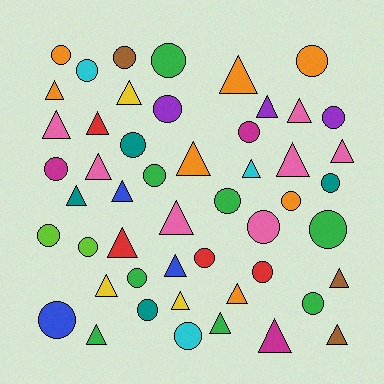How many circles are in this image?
There are 25 circles.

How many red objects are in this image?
There are 4 red objects.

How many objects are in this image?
There are 50 objects.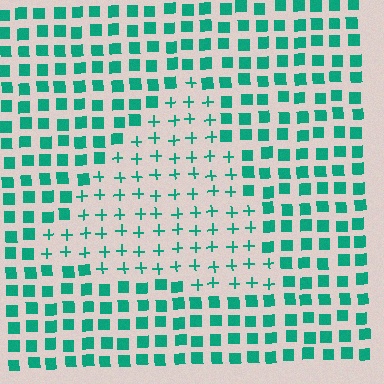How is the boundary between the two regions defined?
The boundary is defined by a change in element shape: plus signs inside vs. squares outside. All elements share the same color and spacing.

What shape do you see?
I see a triangle.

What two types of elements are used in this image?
The image uses plus signs inside the triangle region and squares outside it.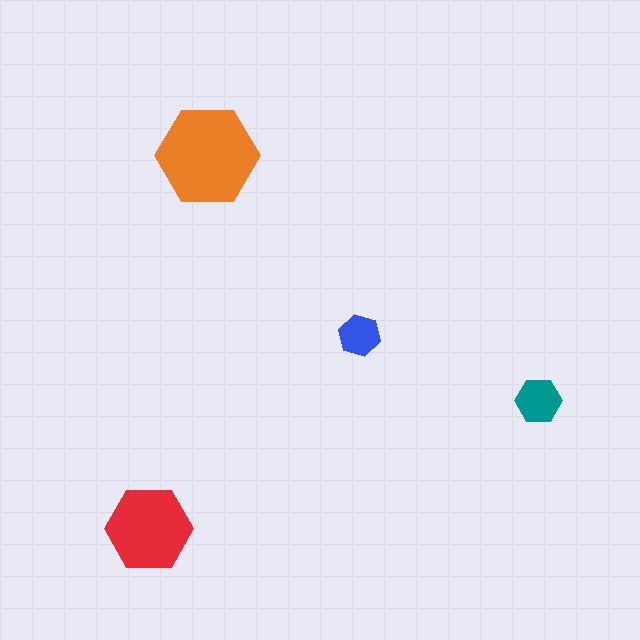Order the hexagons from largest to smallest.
the orange one, the red one, the teal one, the blue one.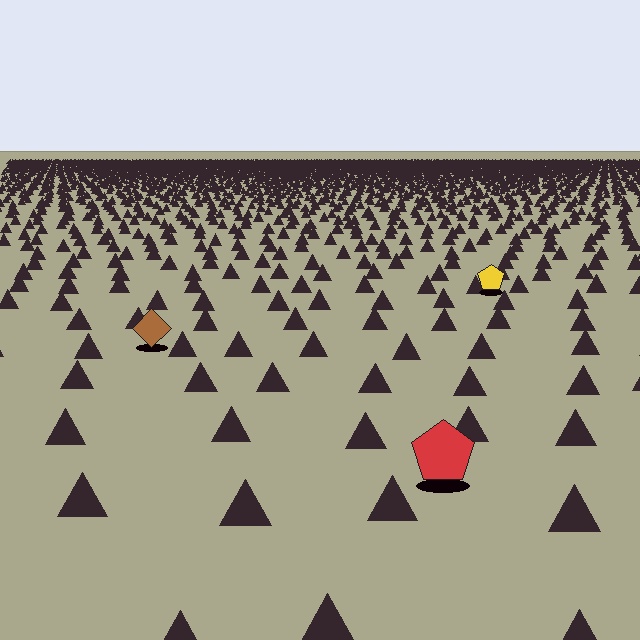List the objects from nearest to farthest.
From nearest to farthest: the red pentagon, the brown diamond, the yellow pentagon.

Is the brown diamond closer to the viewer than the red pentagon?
No. The red pentagon is closer — you can tell from the texture gradient: the ground texture is coarser near it.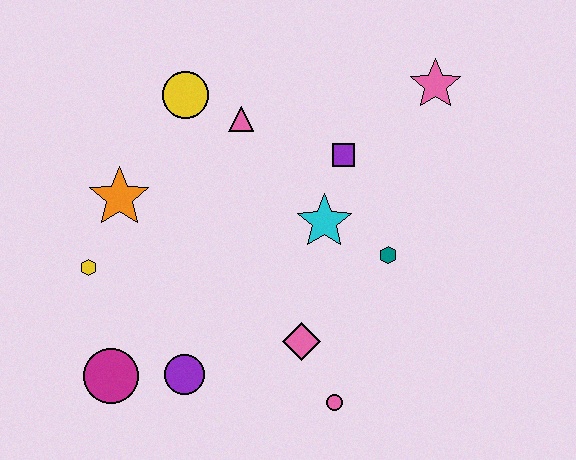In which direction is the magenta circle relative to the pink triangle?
The magenta circle is below the pink triangle.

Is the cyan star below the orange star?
Yes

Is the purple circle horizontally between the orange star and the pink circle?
Yes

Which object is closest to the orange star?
The yellow hexagon is closest to the orange star.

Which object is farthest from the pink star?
The magenta circle is farthest from the pink star.